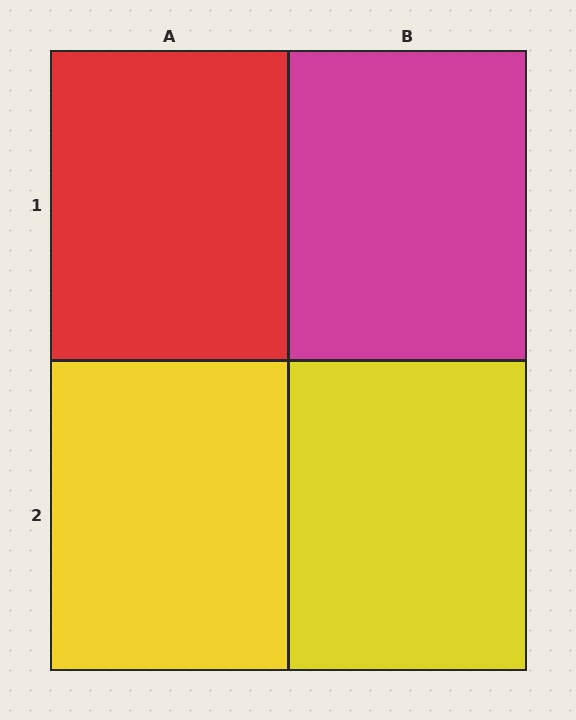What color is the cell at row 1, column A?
Red.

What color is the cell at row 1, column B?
Magenta.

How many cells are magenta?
1 cell is magenta.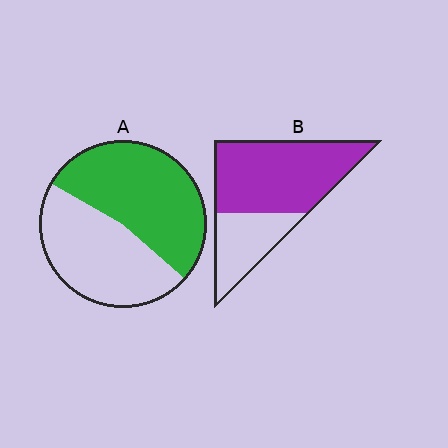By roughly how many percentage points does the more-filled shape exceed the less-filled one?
By roughly 15 percentage points (B over A).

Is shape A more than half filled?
Roughly half.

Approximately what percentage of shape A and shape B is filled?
A is approximately 55% and B is approximately 70%.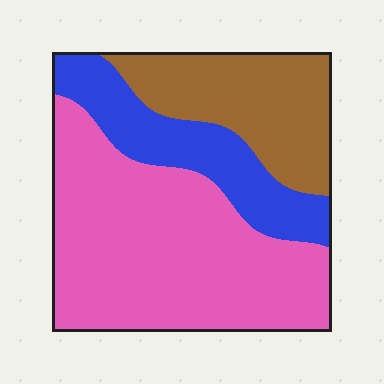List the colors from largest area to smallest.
From largest to smallest: pink, brown, blue.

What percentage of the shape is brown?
Brown covers about 25% of the shape.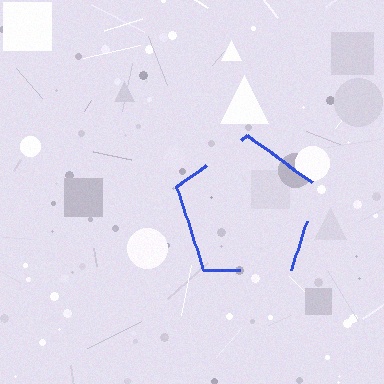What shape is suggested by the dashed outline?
The dashed outline suggests a pentagon.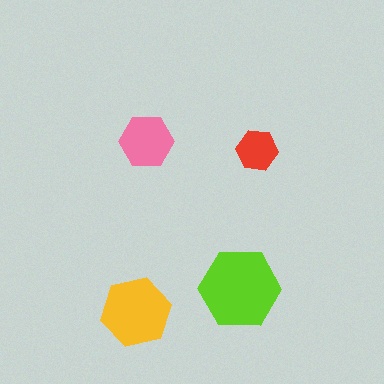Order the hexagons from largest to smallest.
the lime one, the yellow one, the pink one, the red one.